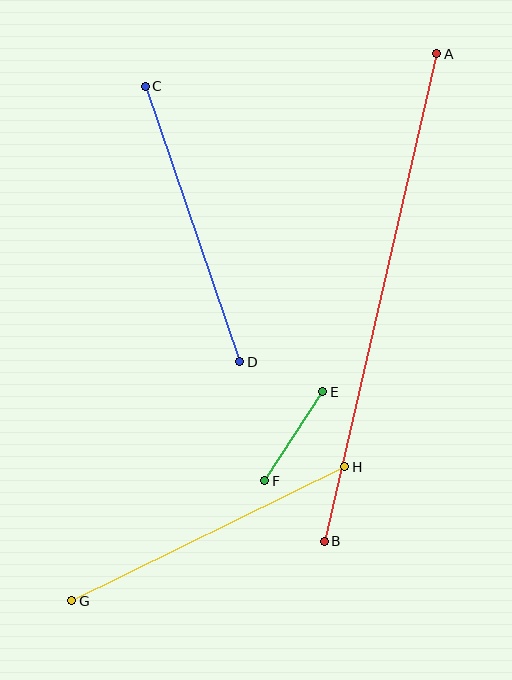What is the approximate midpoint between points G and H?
The midpoint is at approximately (208, 534) pixels.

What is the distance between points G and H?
The distance is approximately 305 pixels.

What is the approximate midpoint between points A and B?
The midpoint is at approximately (380, 298) pixels.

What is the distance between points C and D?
The distance is approximately 292 pixels.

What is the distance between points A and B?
The distance is approximately 500 pixels.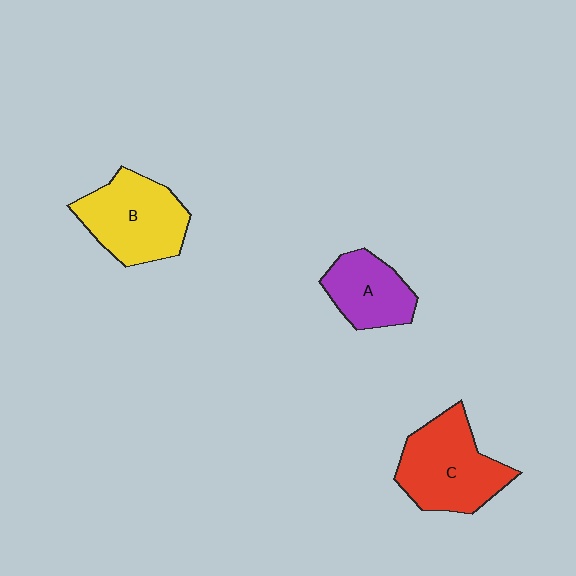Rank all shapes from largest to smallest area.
From largest to smallest: C (red), B (yellow), A (purple).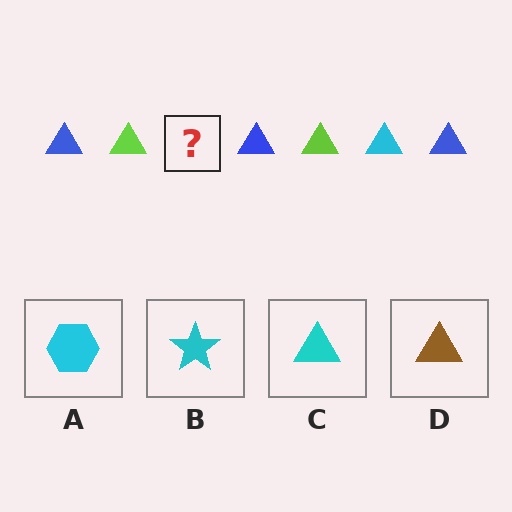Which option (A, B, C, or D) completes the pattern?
C.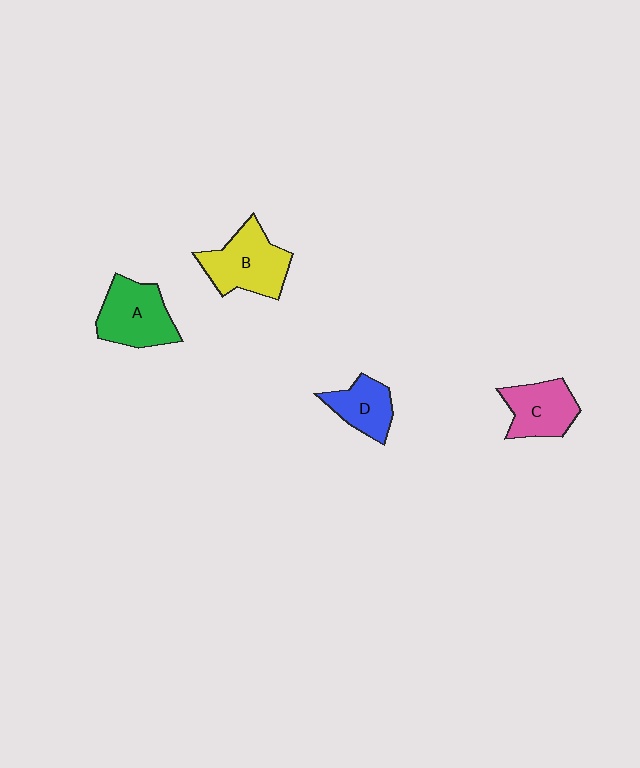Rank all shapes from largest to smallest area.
From largest to smallest: B (yellow), A (green), C (pink), D (blue).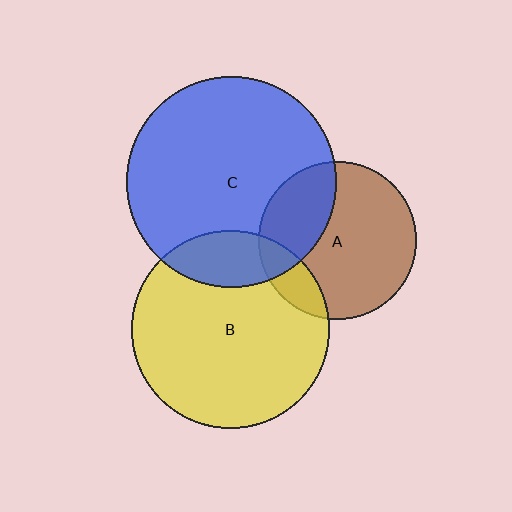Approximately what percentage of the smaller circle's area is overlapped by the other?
Approximately 15%.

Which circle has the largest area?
Circle C (blue).